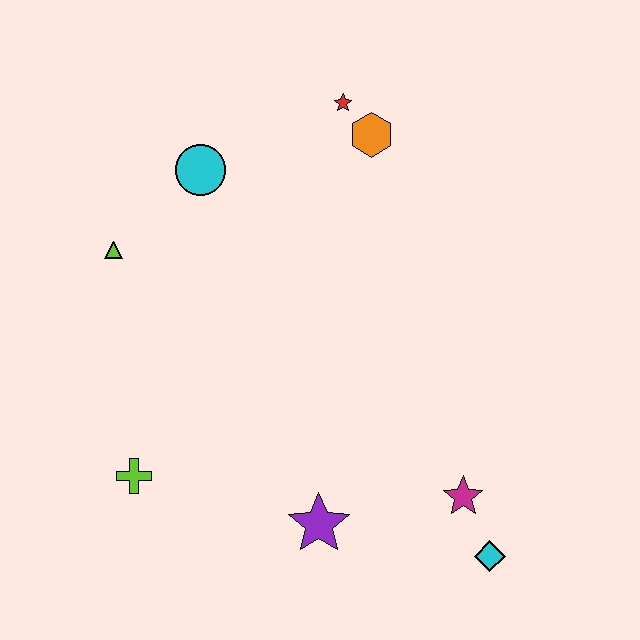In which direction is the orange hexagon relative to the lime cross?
The orange hexagon is above the lime cross.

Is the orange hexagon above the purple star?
Yes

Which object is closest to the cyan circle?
The lime triangle is closest to the cyan circle.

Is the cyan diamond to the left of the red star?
No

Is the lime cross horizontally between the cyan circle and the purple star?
No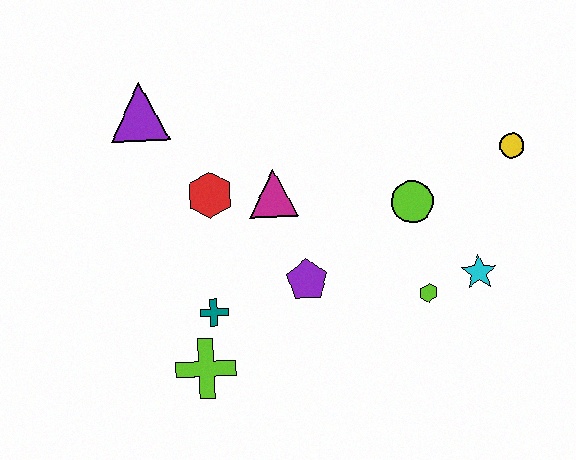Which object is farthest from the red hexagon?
The yellow circle is farthest from the red hexagon.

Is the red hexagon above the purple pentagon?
Yes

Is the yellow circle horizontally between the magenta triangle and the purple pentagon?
No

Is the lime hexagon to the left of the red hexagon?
No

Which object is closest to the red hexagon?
The magenta triangle is closest to the red hexagon.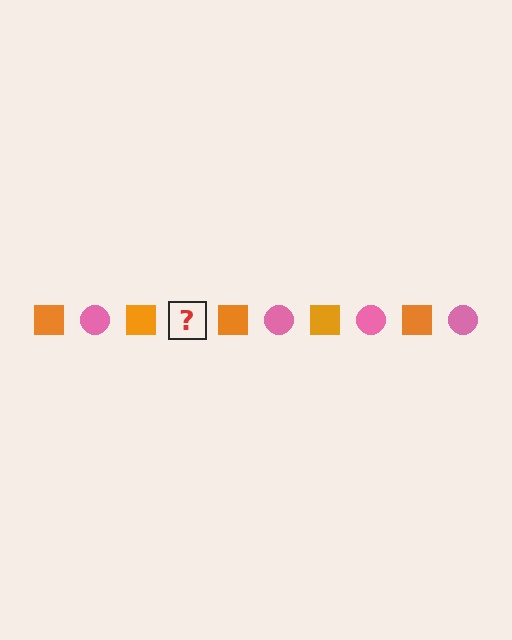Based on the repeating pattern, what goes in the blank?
The blank should be a pink circle.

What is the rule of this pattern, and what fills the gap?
The rule is that the pattern alternates between orange square and pink circle. The gap should be filled with a pink circle.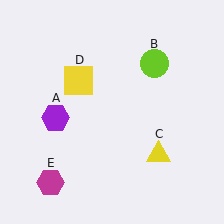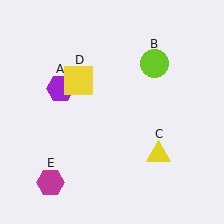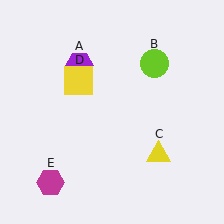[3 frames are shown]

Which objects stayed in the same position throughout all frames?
Lime circle (object B) and yellow triangle (object C) and yellow square (object D) and magenta hexagon (object E) remained stationary.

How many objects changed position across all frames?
1 object changed position: purple hexagon (object A).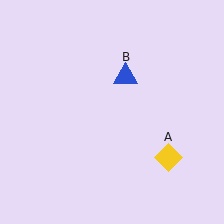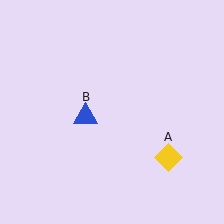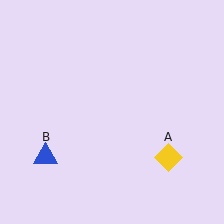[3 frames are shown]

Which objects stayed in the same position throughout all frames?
Yellow diamond (object A) remained stationary.